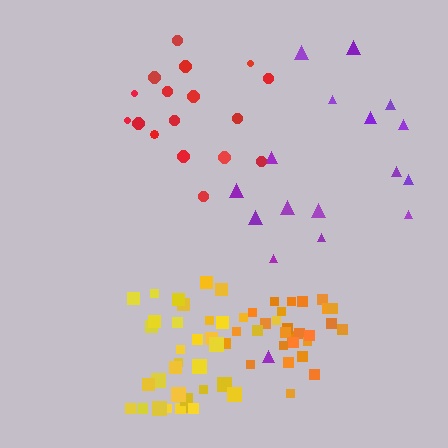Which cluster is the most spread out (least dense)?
Purple.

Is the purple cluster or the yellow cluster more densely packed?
Yellow.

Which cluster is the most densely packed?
Orange.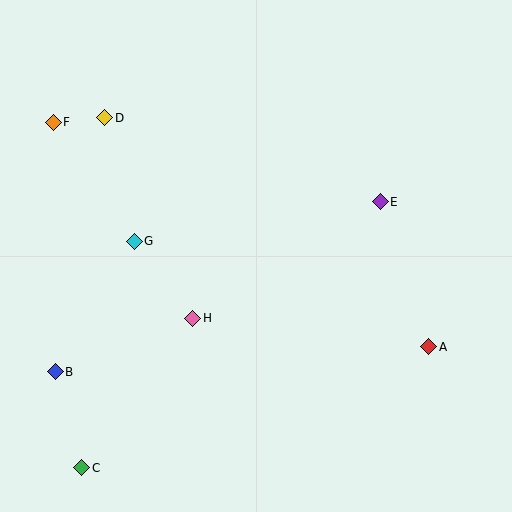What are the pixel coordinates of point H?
Point H is at (193, 318).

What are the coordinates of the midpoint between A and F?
The midpoint between A and F is at (241, 235).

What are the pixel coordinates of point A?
Point A is at (429, 347).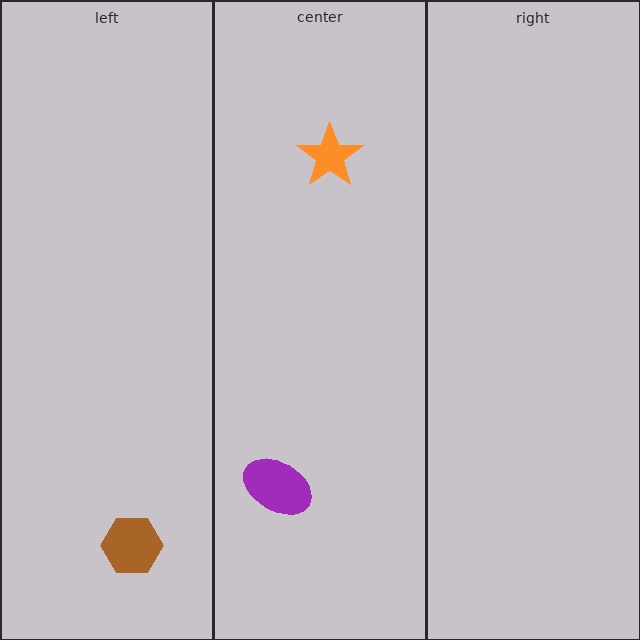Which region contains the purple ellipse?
The center region.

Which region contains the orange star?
The center region.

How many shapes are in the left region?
1.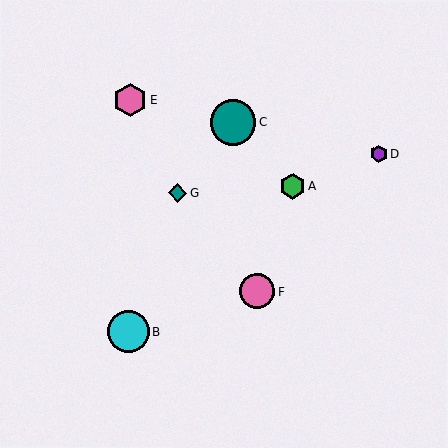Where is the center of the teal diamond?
The center of the teal diamond is at (178, 193).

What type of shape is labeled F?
Shape F is a pink circle.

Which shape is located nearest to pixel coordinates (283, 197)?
The green hexagon (labeled A) at (293, 186) is nearest to that location.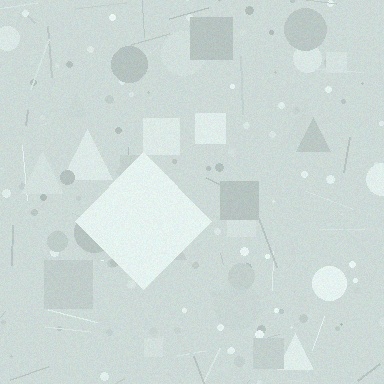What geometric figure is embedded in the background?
A diamond is embedded in the background.